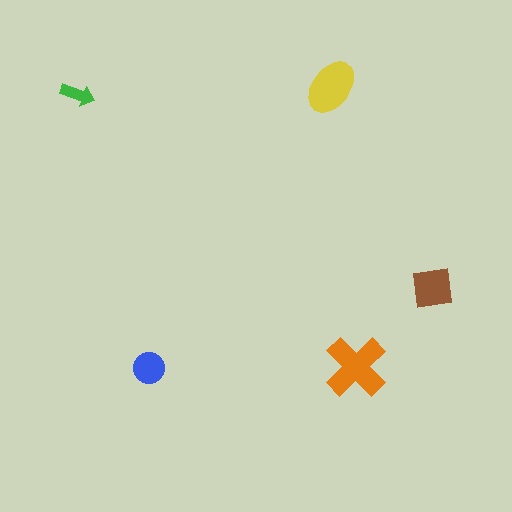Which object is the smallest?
The green arrow.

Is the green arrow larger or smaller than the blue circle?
Smaller.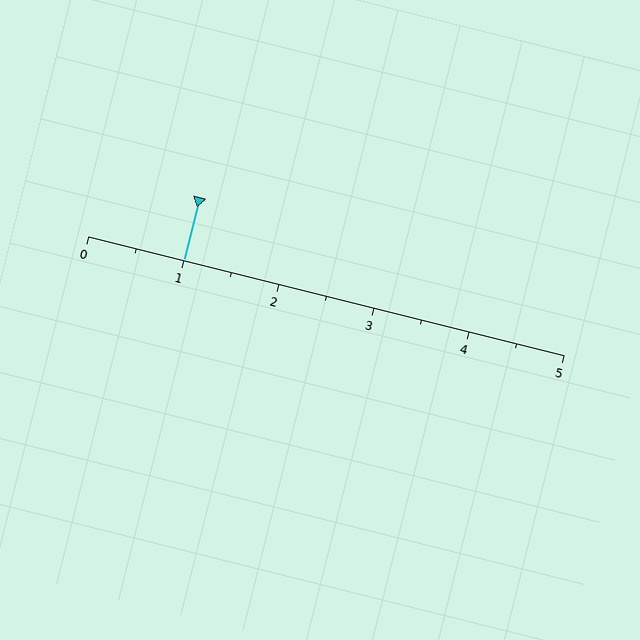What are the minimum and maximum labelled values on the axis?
The axis runs from 0 to 5.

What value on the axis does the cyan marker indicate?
The marker indicates approximately 1.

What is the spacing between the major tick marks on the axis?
The major ticks are spaced 1 apart.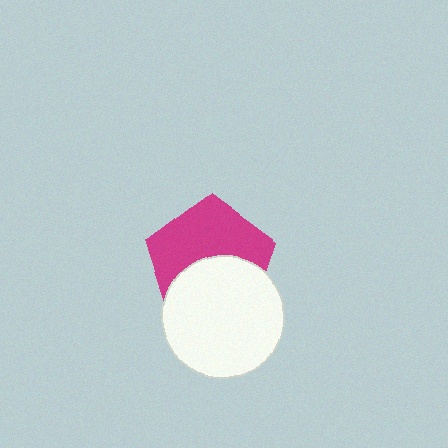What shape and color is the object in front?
The object in front is a white circle.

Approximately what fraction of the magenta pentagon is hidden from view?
Roughly 44% of the magenta pentagon is hidden behind the white circle.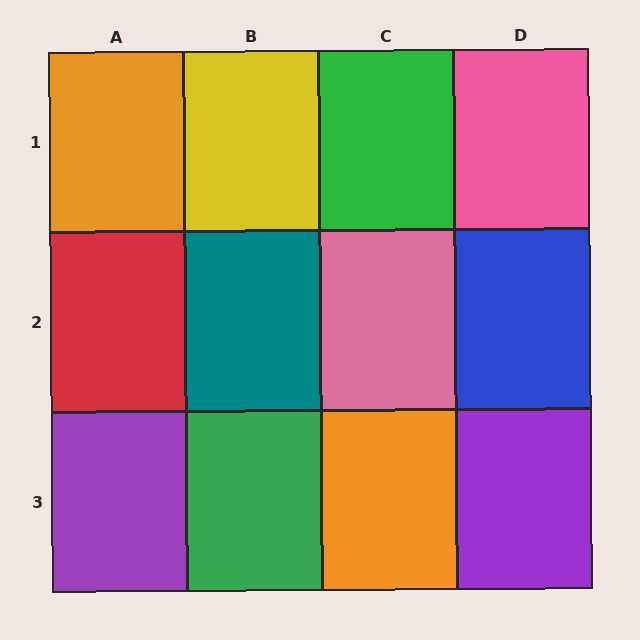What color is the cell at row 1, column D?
Pink.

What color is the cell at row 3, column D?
Purple.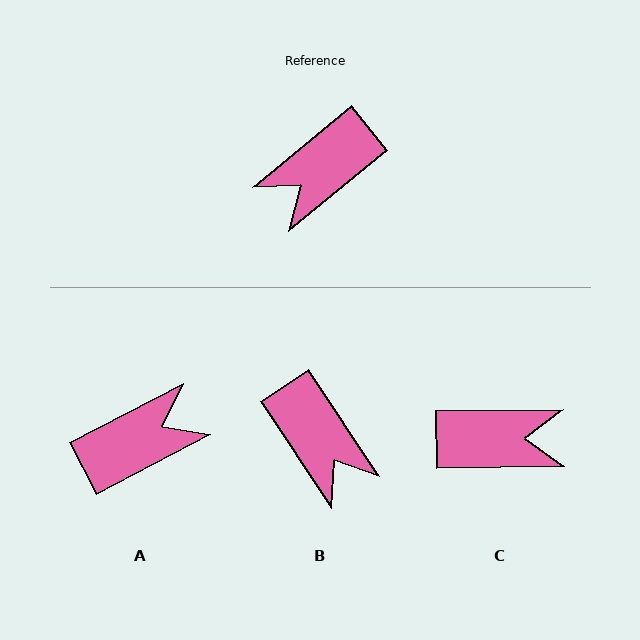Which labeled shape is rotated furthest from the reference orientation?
A, about 168 degrees away.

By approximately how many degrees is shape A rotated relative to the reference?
Approximately 168 degrees counter-clockwise.